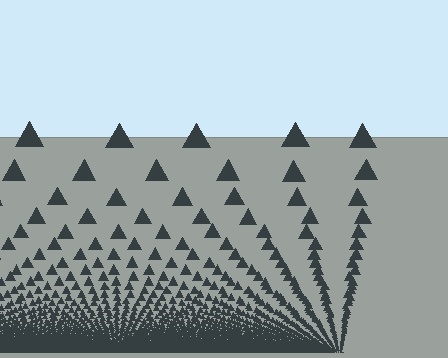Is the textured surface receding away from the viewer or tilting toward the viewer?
The surface appears to tilt toward the viewer. Texture elements get larger and sparser toward the top.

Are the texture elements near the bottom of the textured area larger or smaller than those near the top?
Smaller. The gradient is inverted — elements near the bottom are smaller and denser.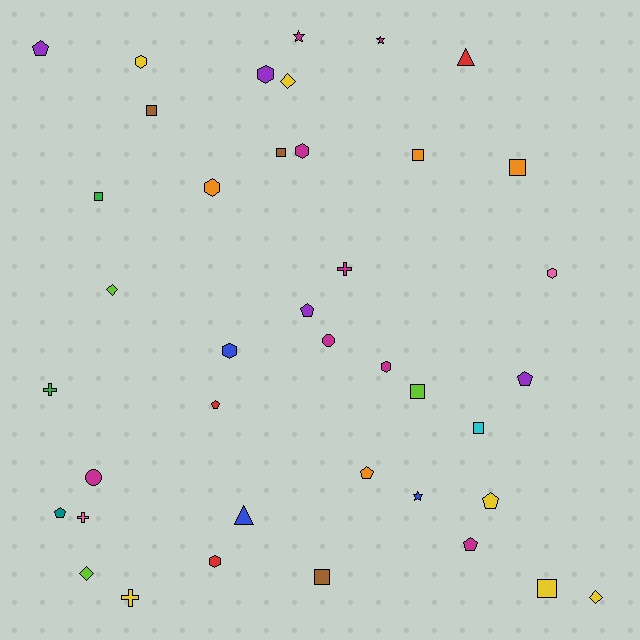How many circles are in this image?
There are 2 circles.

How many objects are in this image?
There are 40 objects.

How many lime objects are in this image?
There are 3 lime objects.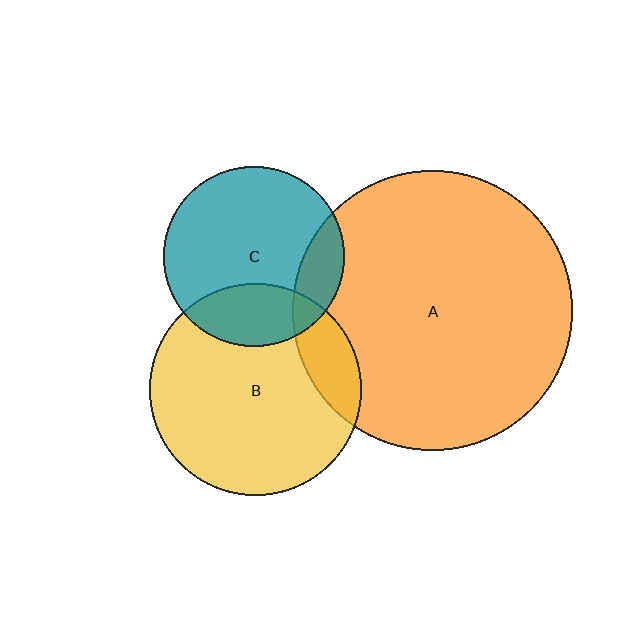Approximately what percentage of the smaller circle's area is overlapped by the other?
Approximately 25%.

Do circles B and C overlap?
Yes.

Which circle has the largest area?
Circle A (orange).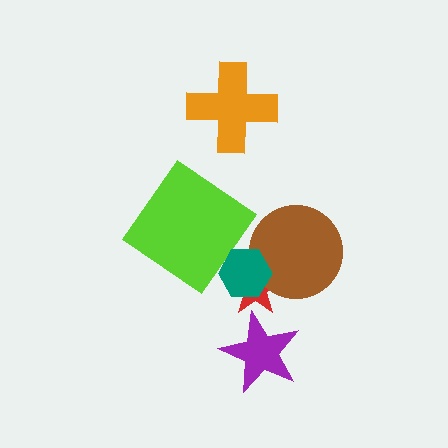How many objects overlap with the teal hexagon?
2 objects overlap with the teal hexagon.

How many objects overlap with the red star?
3 objects overlap with the red star.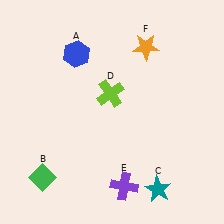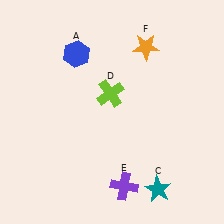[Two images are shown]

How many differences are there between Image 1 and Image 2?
There is 1 difference between the two images.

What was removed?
The green diamond (B) was removed in Image 2.